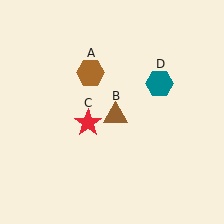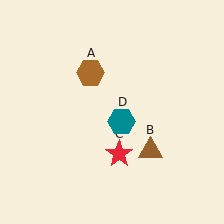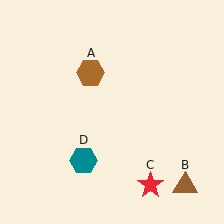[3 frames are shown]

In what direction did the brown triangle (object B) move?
The brown triangle (object B) moved down and to the right.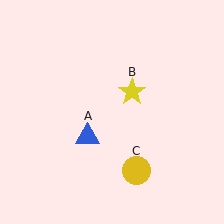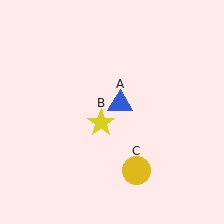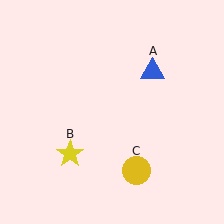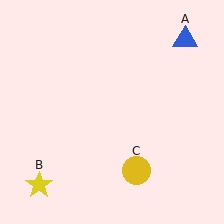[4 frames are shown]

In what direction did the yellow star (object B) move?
The yellow star (object B) moved down and to the left.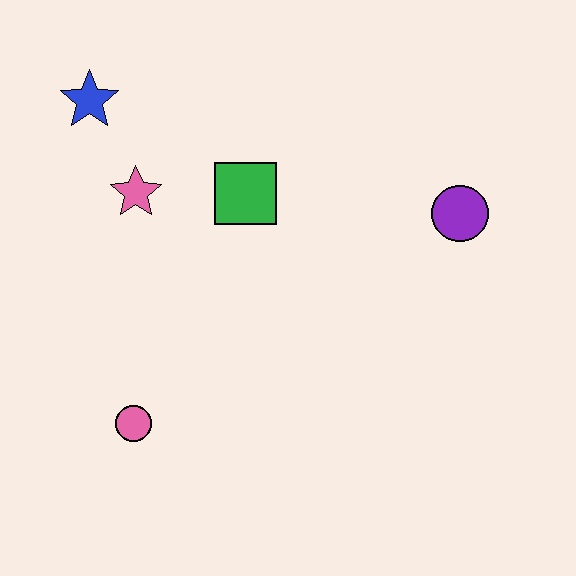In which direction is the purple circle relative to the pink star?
The purple circle is to the right of the pink star.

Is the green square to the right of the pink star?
Yes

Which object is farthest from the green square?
The pink circle is farthest from the green square.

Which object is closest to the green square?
The pink star is closest to the green square.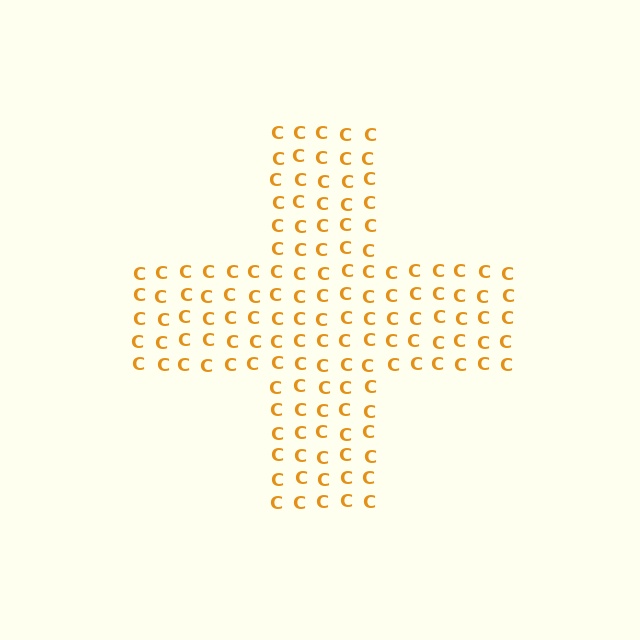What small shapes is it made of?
It is made of small letter C's.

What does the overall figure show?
The overall figure shows a cross.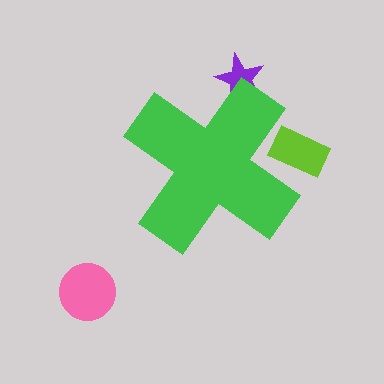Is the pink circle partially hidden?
No, the pink circle is fully visible.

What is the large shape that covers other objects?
A green cross.